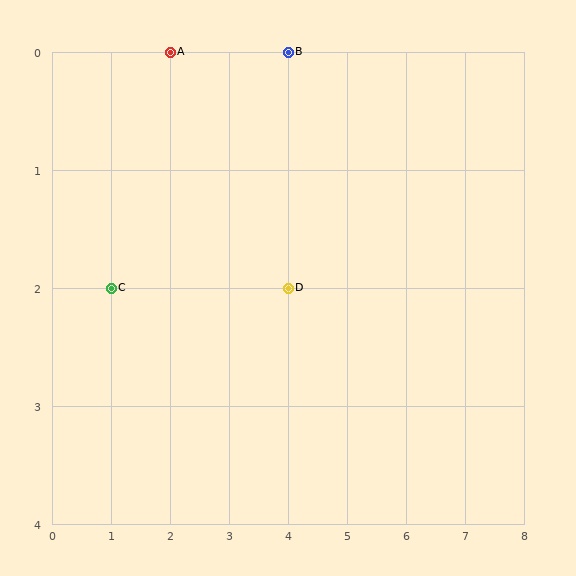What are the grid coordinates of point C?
Point C is at grid coordinates (1, 2).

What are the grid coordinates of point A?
Point A is at grid coordinates (2, 0).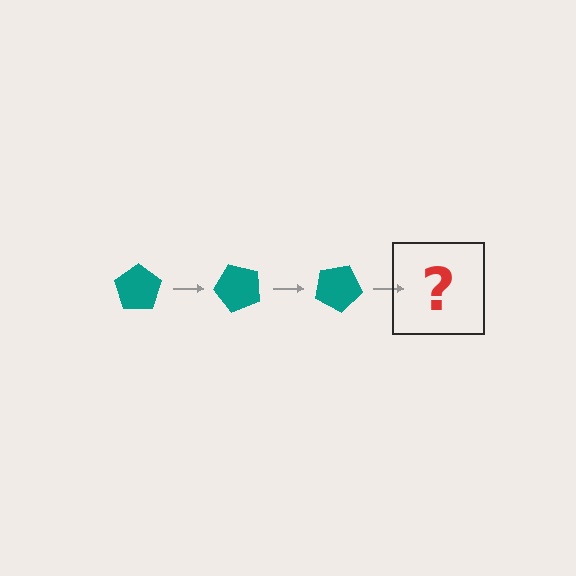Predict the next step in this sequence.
The next step is a teal pentagon rotated 150 degrees.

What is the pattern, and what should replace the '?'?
The pattern is that the pentagon rotates 50 degrees each step. The '?' should be a teal pentagon rotated 150 degrees.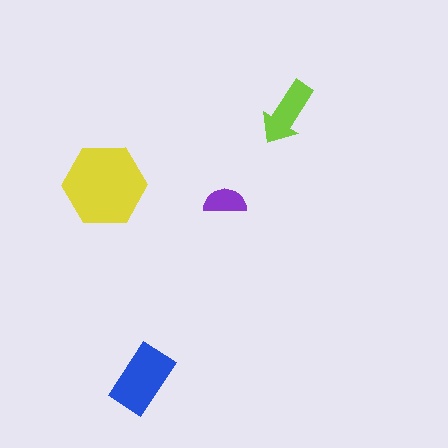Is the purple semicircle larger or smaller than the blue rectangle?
Smaller.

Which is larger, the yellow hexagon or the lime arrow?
The yellow hexagon.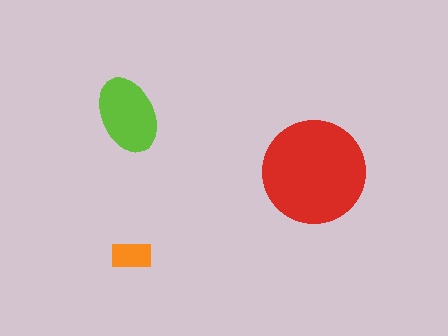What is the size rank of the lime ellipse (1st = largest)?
2nd.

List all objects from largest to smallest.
The red circle, the lime ellipse, the orange rectangle.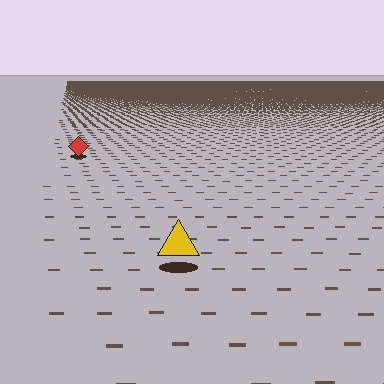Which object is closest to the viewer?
The yellow triangle is closest. The texture marks near it are larger and more spread out.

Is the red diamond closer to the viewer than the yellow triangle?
No. The yellow triangle is closer — you can tell from the texture gradient: the ground texture is coarser near it.